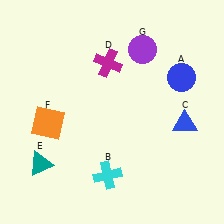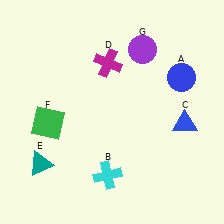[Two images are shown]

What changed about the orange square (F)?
In Image 1, F is orange. In Image 2, it changed to green.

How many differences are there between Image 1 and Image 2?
There is 1 difference between the two images.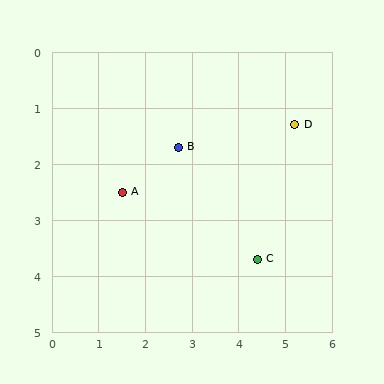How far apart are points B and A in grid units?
Points B and A are about 1.4 grid units apart.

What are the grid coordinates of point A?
Point A is at approximately (1.5, 2.5).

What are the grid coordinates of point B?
Point B is at approximately (2.7, 1.7).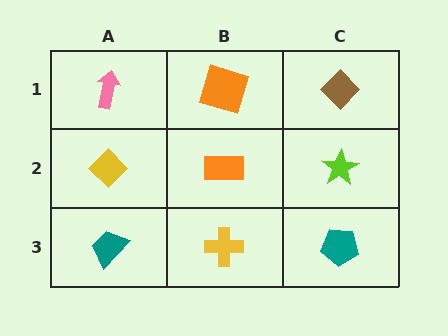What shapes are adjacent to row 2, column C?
A brown diamond (row 1, column C), a teal pentagon (row 3, column C), an orange rectangle (row 2, column B).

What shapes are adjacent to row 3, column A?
A yellow diamond (row 2, column A), a yellow cross (row 3, column B).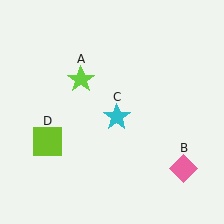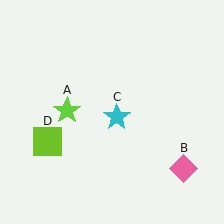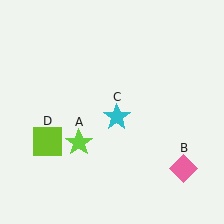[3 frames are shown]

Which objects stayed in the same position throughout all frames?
Pink diamond (object B) and cyan star (object C) and lime square (object D) remained stationary.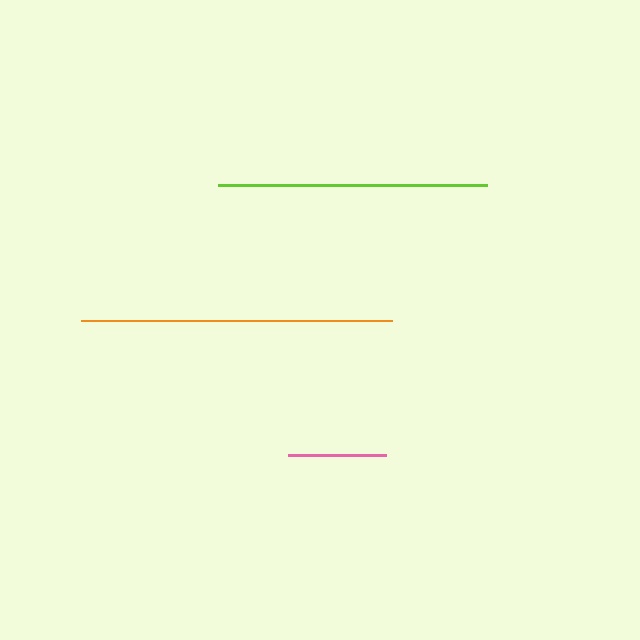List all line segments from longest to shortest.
From longest to shortest: orange, lime, pink.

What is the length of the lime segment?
The lime segment is approximately 269 pixels long.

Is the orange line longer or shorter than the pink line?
The orange line is longer than the pink line.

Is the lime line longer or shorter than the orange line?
The orange line is longer than the lime line.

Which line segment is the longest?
The orange line is the longest at approximately 311 pixels.